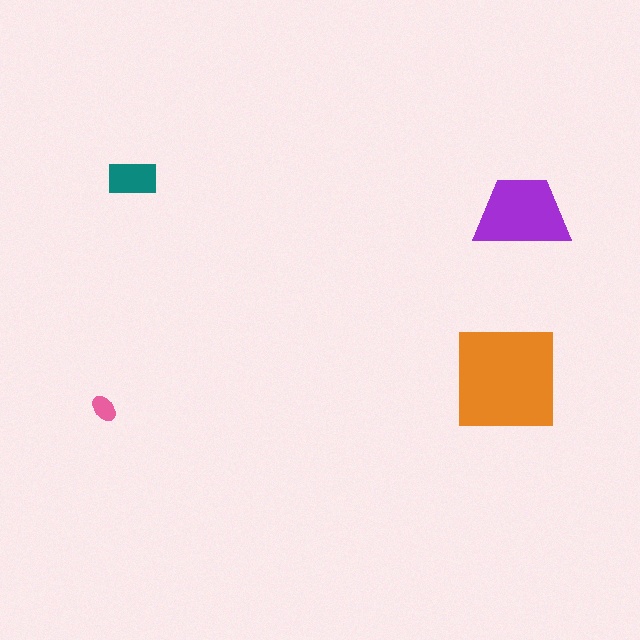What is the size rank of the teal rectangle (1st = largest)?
3rd.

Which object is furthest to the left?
The pink ellipse is leftmost.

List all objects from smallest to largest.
The pink ellipse, the teal rectangle, the purple trapezoid, the orange square.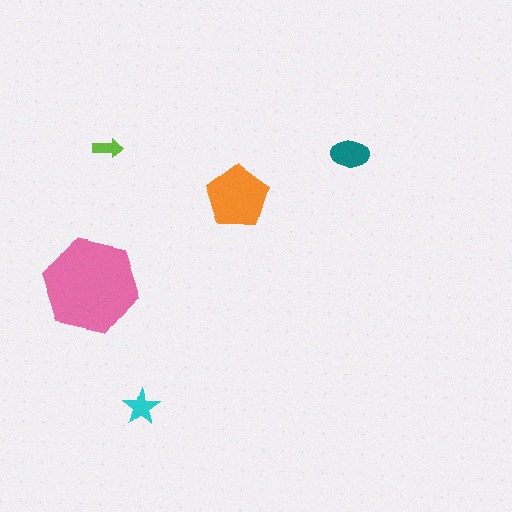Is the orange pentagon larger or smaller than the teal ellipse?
Larger.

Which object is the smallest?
The lime arrow.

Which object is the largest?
The pink hexagon.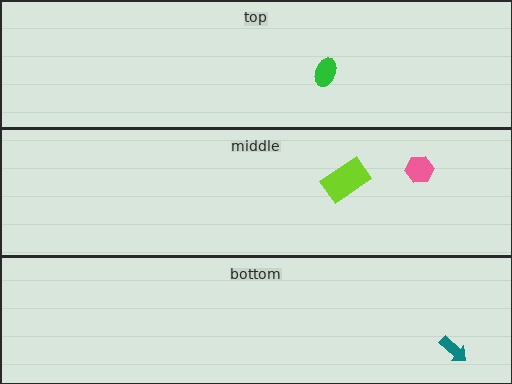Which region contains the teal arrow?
The bottom region.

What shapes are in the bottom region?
The teal arrow.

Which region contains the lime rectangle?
The middle region.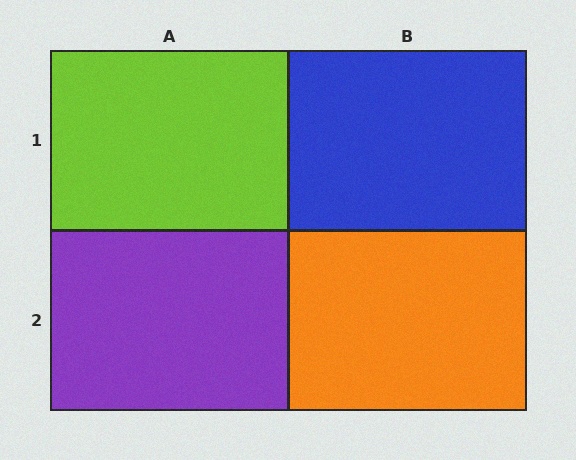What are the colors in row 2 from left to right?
Purple, orange.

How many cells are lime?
1 cell is lime.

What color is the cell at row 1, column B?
Blue.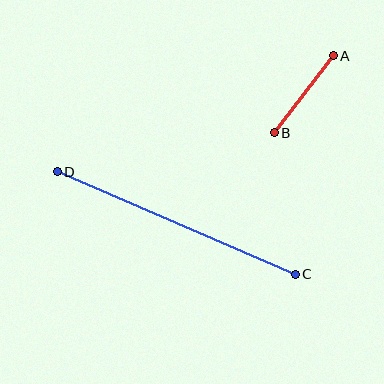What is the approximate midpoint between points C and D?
The midpoint is at approximately (176, 223) pixels.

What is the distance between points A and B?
The distance is approximately 97 pixels.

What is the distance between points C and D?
The distance is approximately 259 pixels.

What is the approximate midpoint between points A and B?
The midpoint is at approximately (304, 94) pixels.